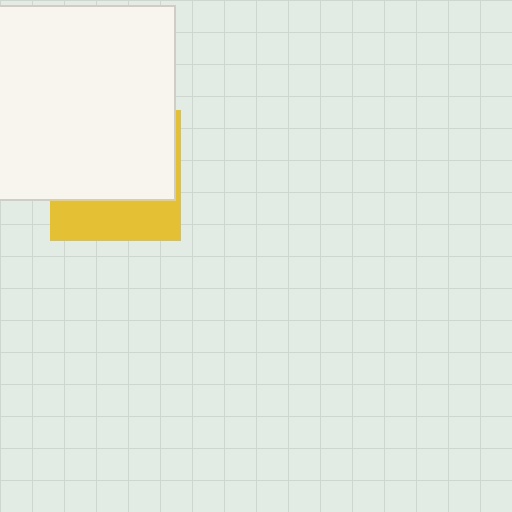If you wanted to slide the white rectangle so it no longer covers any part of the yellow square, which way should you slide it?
Slide it up — that is the most direct way to separate the two shapes.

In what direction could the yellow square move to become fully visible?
The yellow square could move down. That would shift it out from behind the white rectangle entirely.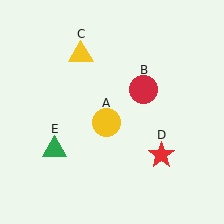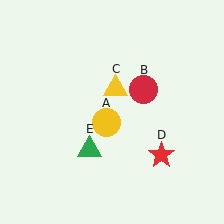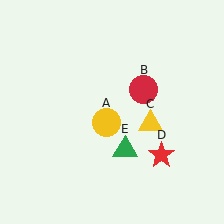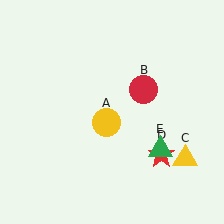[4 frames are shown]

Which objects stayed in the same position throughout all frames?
Yellow circle (object A) and red circle (object B) and red star (object D) remained stationary.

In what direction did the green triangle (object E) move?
The green triangle (object E) moved right.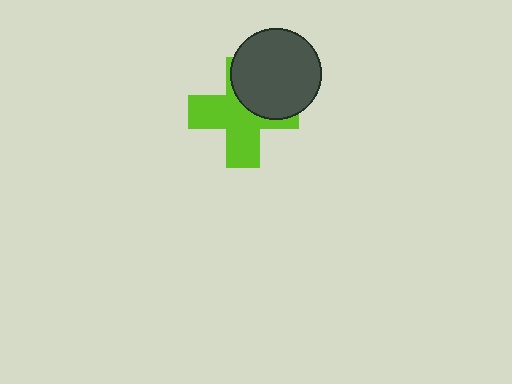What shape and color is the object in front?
The object in front is a dark gray circle.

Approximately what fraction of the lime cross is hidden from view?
Roughly 36% of the lime cross is hidden behind the dark gray circle.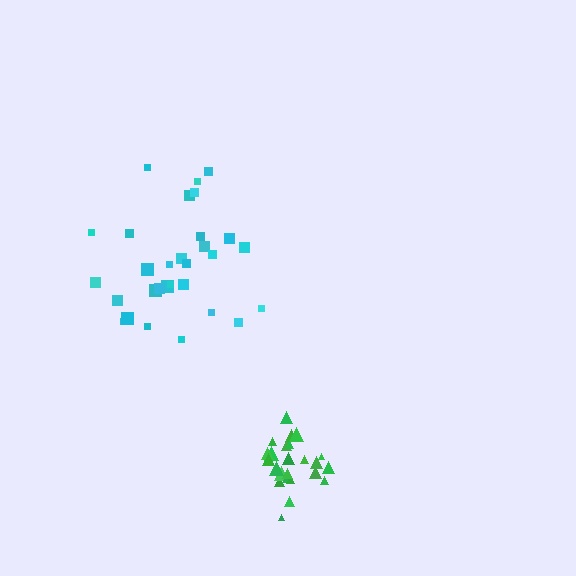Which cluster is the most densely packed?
Green.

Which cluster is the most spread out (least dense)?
Cyan.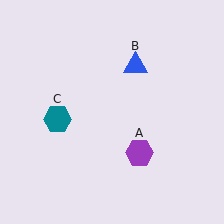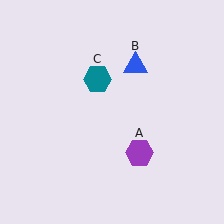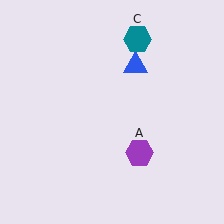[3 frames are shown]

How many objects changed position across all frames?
1 object changed position: teal hexagon (object C).